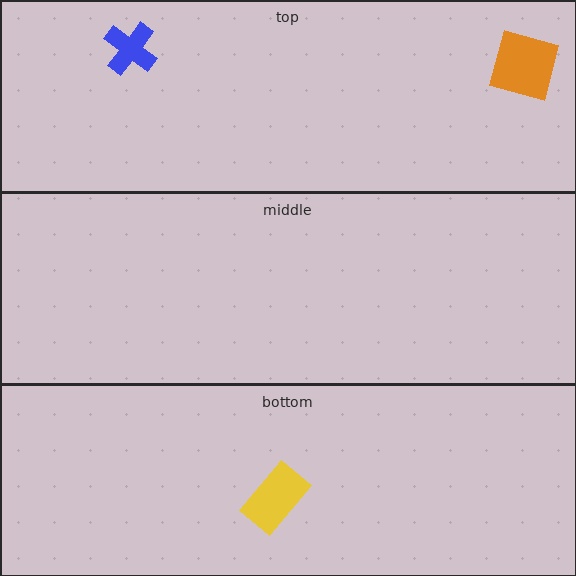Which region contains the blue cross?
The top region.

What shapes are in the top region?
The blue cross, the orange square.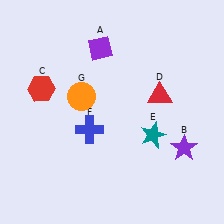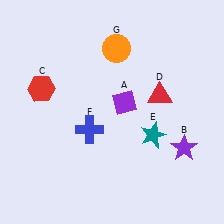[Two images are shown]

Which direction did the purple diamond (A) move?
The purple diamond (A) moved down.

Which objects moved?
The objects that moved are: the purple diamond (A), the orange circle (G).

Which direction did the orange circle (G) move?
The orange circle (G) moved up.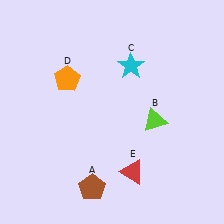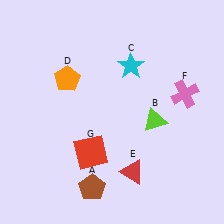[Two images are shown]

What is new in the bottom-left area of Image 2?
A red square (G) was added in the bottom-left area of Image 2.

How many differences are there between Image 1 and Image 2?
There are 2 differences between the two images.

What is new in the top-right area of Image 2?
A pink cross (F) was added in the top-right area of Image 2.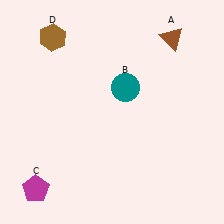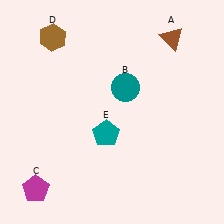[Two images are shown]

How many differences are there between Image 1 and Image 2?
There is 1 difference between the two images.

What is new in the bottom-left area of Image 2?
A teal pentagon (E) was added in the bottom-left area of Image 2.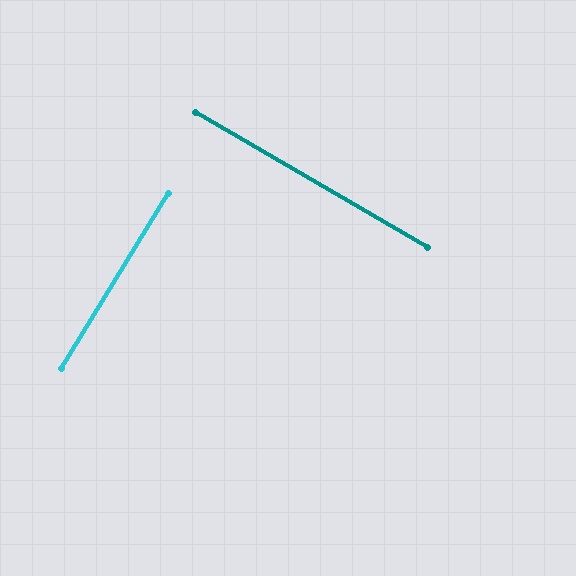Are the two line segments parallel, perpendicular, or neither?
Perpendicular — they meet at approximately 89°.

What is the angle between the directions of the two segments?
Approximately 89 degrees.